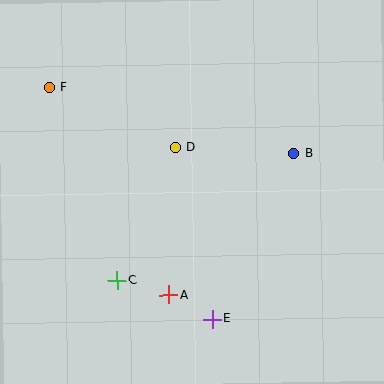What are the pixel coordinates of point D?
Point D is at (175, 148).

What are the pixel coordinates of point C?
Point C is at (117, 281).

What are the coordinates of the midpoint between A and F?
The midpoint between A and F is at (109, 191).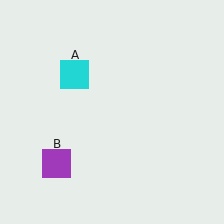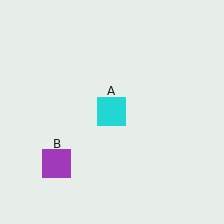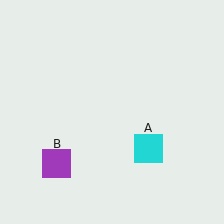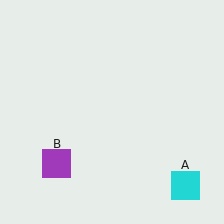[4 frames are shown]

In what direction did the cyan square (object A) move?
The cyan square (object A) moved down and to the right.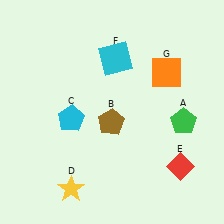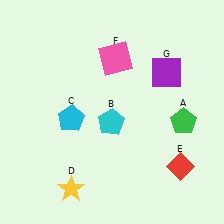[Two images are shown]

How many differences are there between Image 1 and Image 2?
There are 3 differences between the two images.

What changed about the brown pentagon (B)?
In Image 1, B is brown. In Image 2, it changed to cyan.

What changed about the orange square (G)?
In Image 1, G is orange. In Image 2, it changed to purple.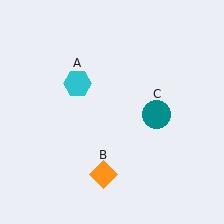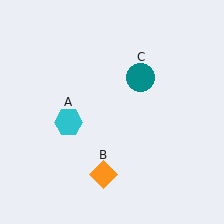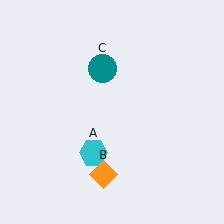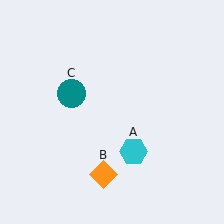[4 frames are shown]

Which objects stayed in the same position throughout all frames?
Orange diamond (object B) remained stationary.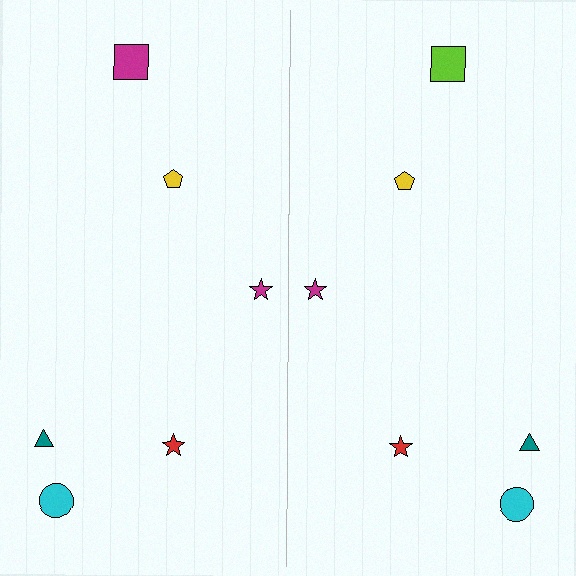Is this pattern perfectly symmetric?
No, the pattern is not perfectly symmetric. The lime square on the right side breaks the symmetry — its mirror counterpart is magenta.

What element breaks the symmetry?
The lime square on the right side breaks the symmetry — its mirror counterpart is magenta.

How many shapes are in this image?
There are 12 shapes in this image.